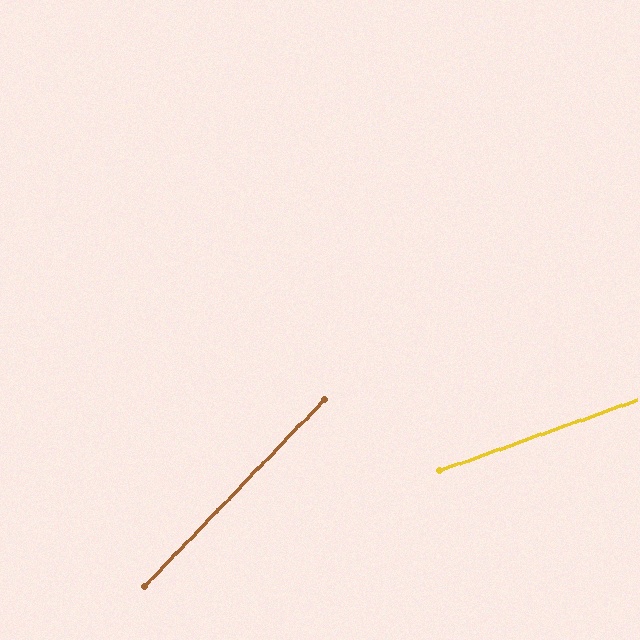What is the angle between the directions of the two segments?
Approximately 26 degrees.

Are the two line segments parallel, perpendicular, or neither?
Neither parallel nor perpendicular — they differ by about 26°.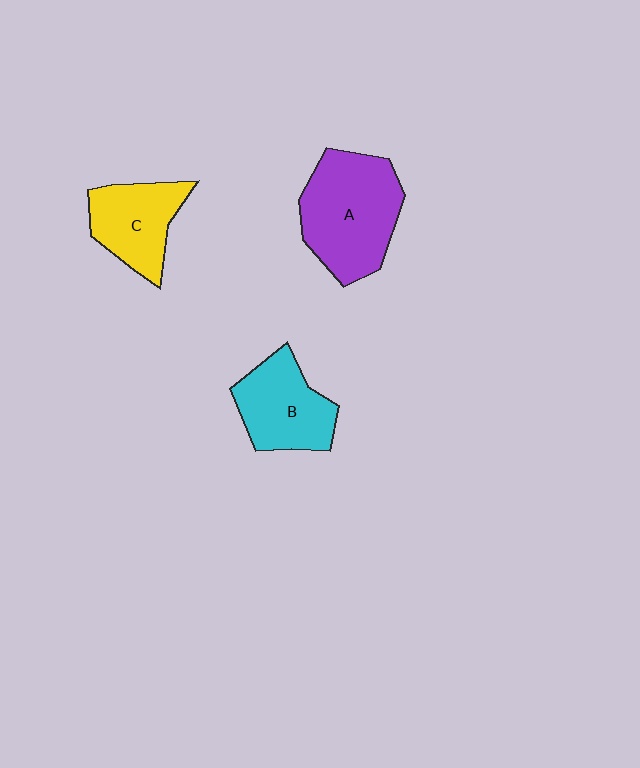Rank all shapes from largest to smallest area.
From largest to smallest: A (purple), B (cyan), C (yellow).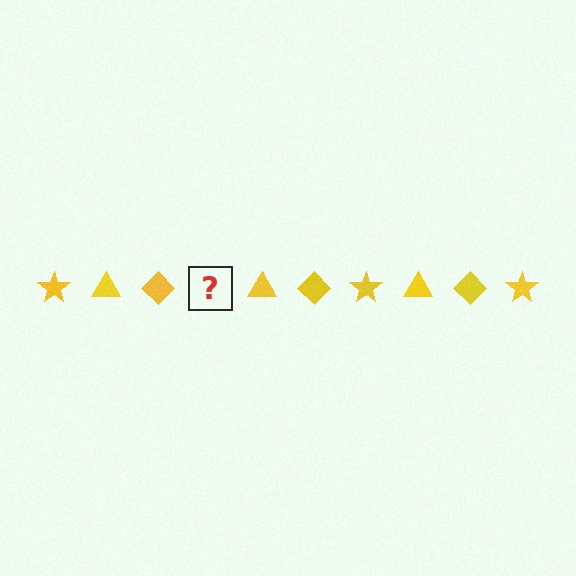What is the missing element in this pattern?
The missing element is a yellow star.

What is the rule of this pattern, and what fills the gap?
The rule is that the pattern cycles through star, triangle, diamond shapes in yellow. The gap should be filled with a yellow star.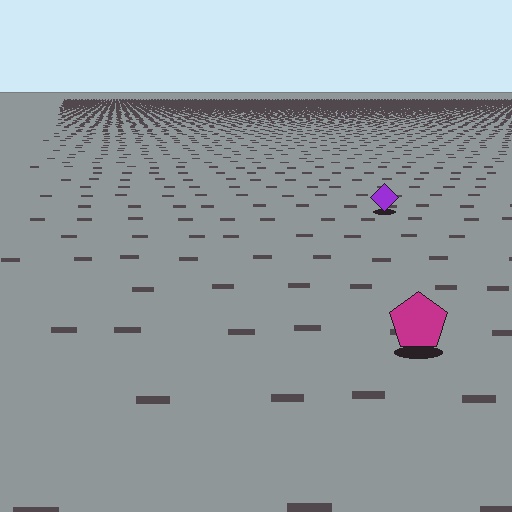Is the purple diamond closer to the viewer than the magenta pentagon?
No. The magenta pentagon is closer — you can tell from the texture gradient: the ground texture is coarser near it.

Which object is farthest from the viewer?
The purple diamond is farthest from the viewer. It appears smaller and the ground texture around it is denser.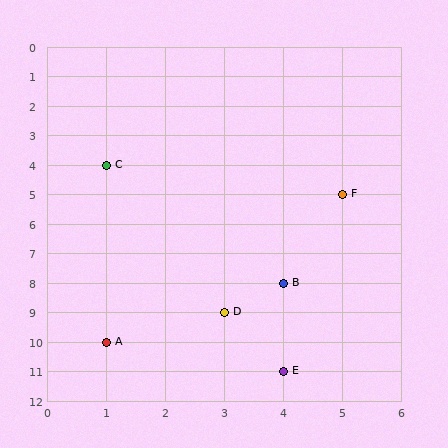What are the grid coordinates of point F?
Point F is at grid coordinates (5, 5).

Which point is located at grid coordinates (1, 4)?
Point C is at (1, 4).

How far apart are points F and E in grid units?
Points F and E are 1 column and 6 rows apart (about 6.1 grid units diagonally).